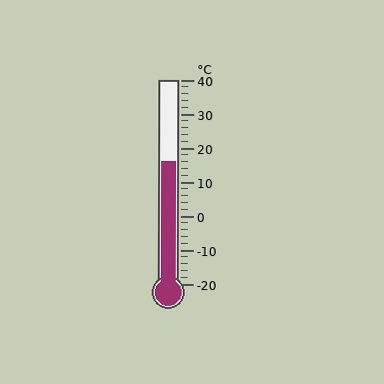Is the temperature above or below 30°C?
The temperature is below 30°C.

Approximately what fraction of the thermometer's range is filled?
The thermometer is filled to approximately 60% of its range.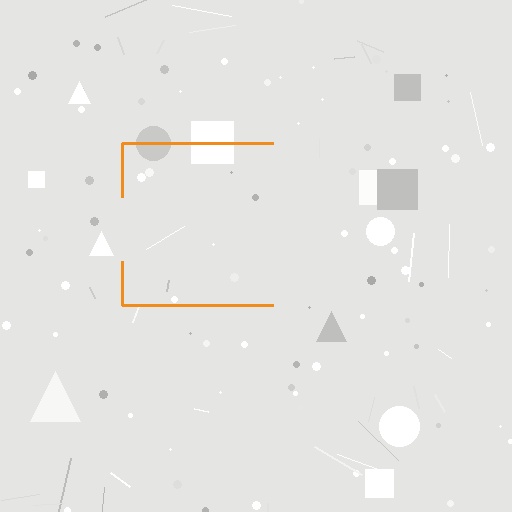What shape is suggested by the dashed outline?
The dashed outline suggests a square.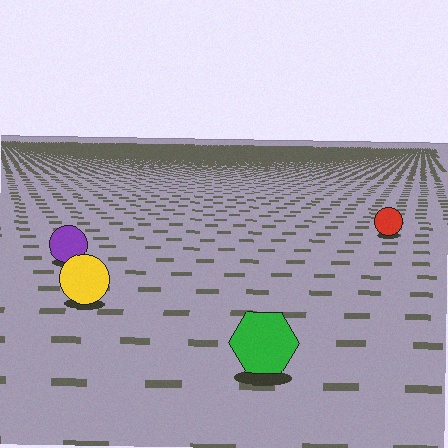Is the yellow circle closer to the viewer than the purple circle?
Yes. The yellow circle is closer — you can tell from the texture gradient: the ground texture is coarser near it.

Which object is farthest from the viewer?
The red circle is farthest from the viewer. It appears smaller and the ground texture around it is denser.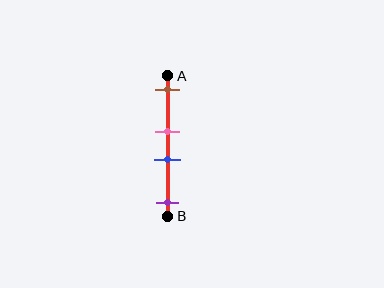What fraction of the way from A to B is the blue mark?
The blue mark is approximately 60% (0.6) of the way from A to B.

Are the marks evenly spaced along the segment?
No, the marks are not evenly spaced.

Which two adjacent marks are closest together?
The pink and blue marks are the closest adjacent pair.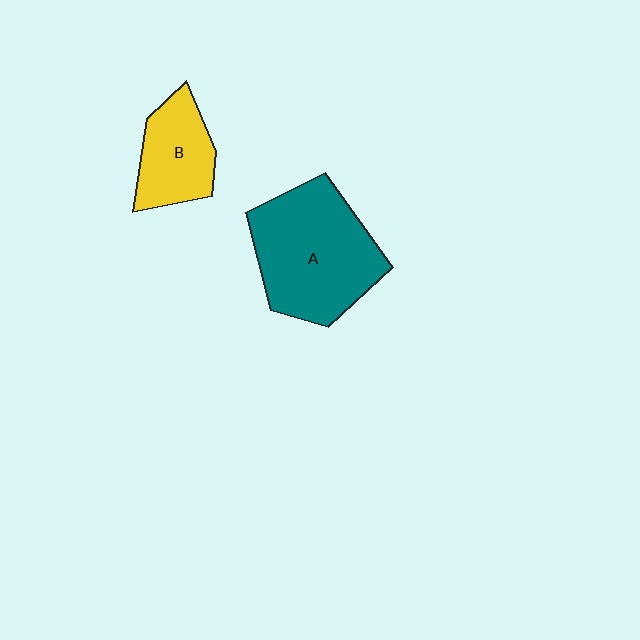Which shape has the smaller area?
Shape B (yellow).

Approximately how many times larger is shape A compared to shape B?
Approximately 1.9 times.